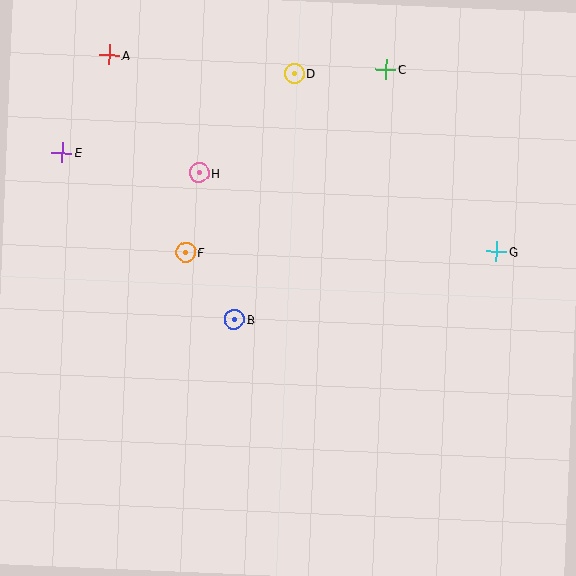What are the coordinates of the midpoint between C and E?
The midpoint between C and E is at (224, 111).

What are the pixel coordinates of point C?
Point C is at (386, 69).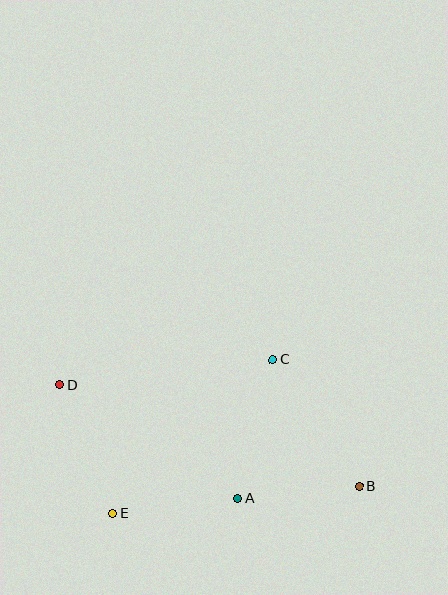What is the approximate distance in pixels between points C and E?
The distance between C and E is approximately 221 pixels.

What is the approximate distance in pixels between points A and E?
The distance between A and E is approximately 125 pixels.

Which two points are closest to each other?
Points A and B are closest to each other.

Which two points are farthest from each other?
Points B and D are farthest from each other.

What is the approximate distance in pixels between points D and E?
The distance between D and E is approximately 140 pixels.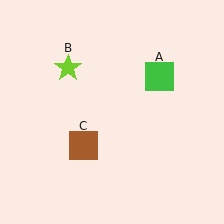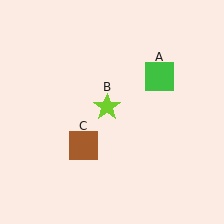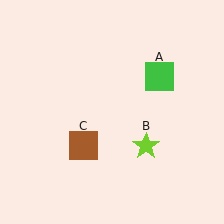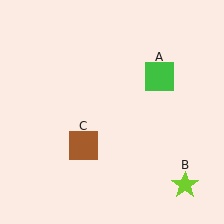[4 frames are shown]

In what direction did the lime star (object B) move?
The lime star (object B) moved down and to the right.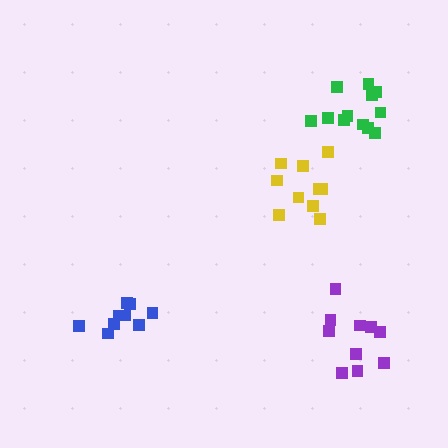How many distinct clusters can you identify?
There are 4 distinct clusters.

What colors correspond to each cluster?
The clusters are colored: yellow, blue, purple, green.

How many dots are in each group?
Group 1: 10 dots, Group 2: 9 dots, Group 3: 10 dots, Group 4: 12 dots (41 total).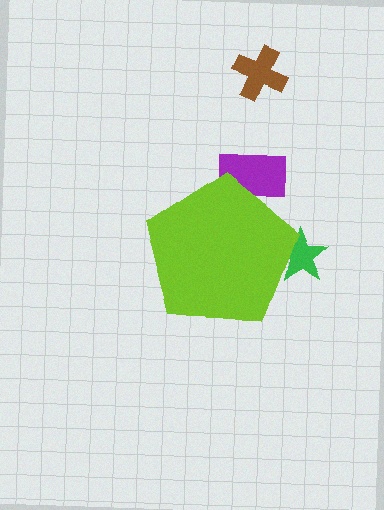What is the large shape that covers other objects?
A lime pentagon.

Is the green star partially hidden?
Yes, the green star is partially hidden behind the lime pentagon.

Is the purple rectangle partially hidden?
Yes, the purple rectangle is partially hidden behind the lime pentagon.